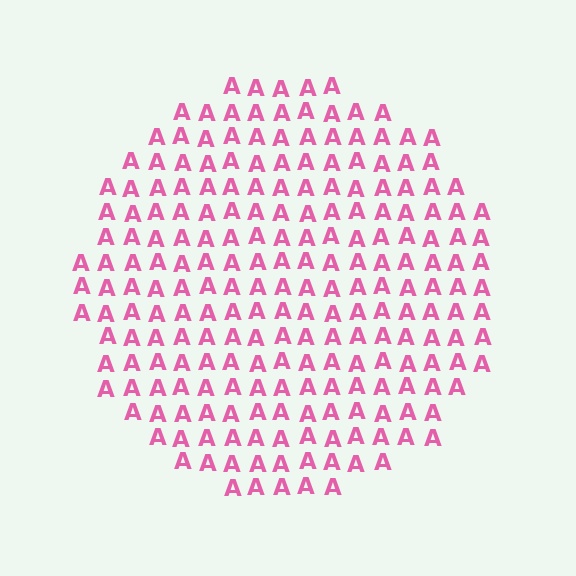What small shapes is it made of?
It is made of small letter A's.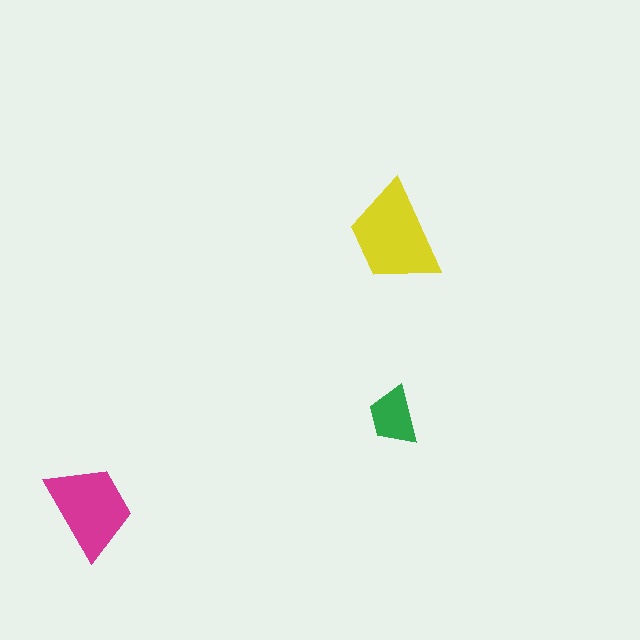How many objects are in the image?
There are 3 objects in the image.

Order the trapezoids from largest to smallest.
the yellow one, the magenta one, the green one.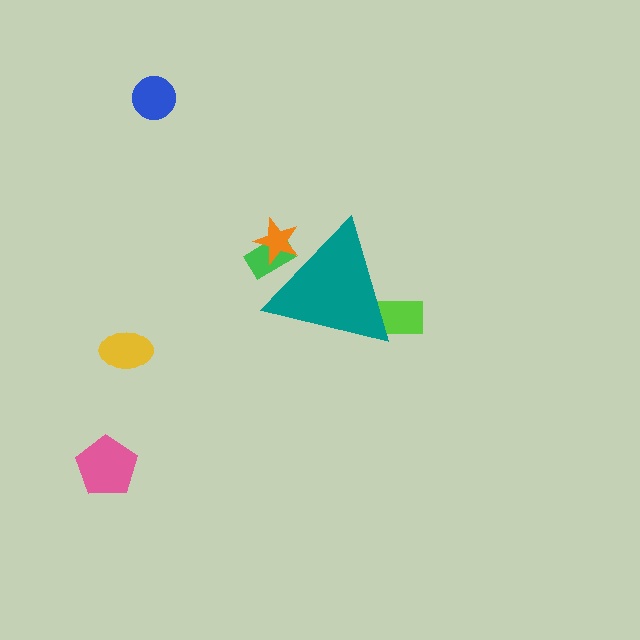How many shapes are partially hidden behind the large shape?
3 shapes are partially hidden.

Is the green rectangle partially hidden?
Yes, the green rectangle is partially hidden behind the teal triangle.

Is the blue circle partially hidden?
No, the blue circle is fully visible.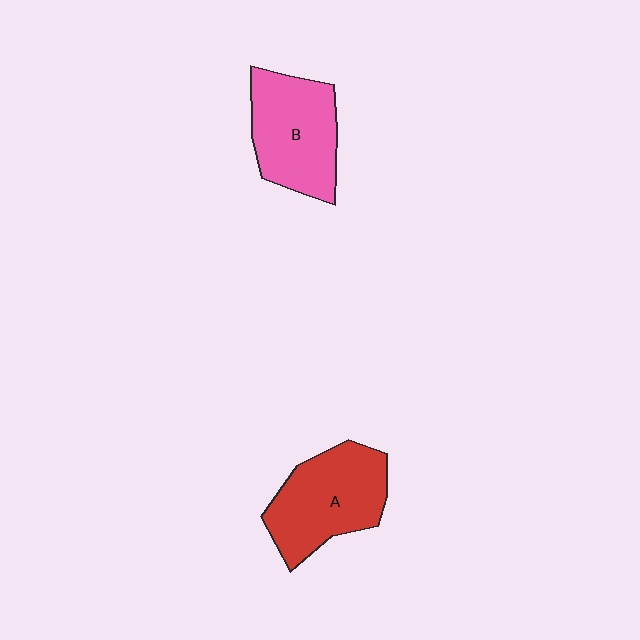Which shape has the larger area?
Shape A (red).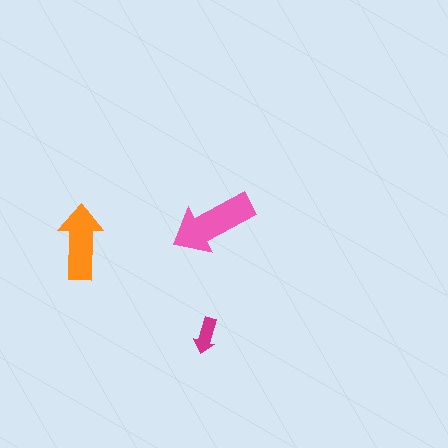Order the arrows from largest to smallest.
the pink one, the orange one, the magenta one.